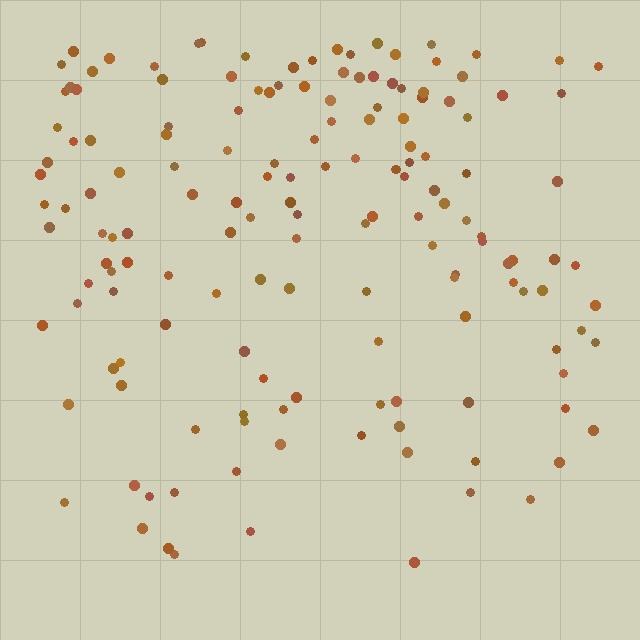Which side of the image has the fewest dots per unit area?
The bottom.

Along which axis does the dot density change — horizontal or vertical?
Vertical.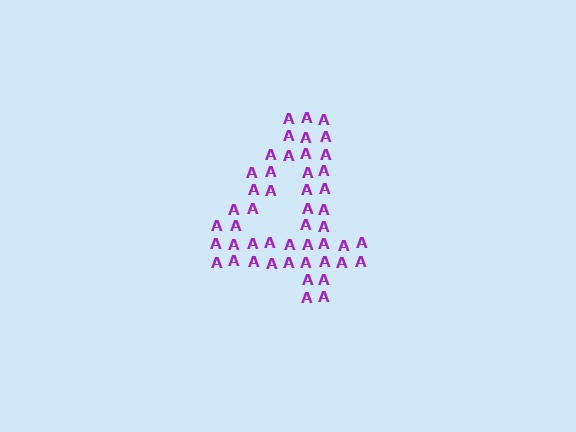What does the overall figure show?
The overall figure shows the digit 4.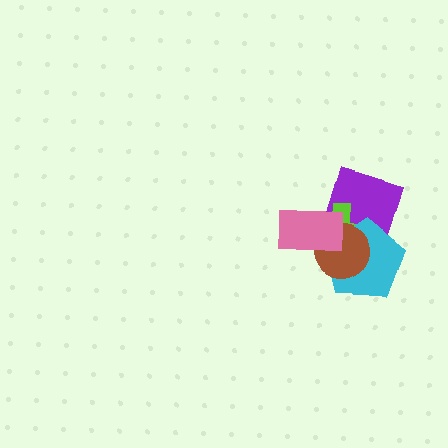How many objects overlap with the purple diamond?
4 objects overlap with the purple diamond.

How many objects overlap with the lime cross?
4 objects overlap with the lime cross.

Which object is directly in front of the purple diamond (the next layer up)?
The lime cross is directly in front of the purple diamond.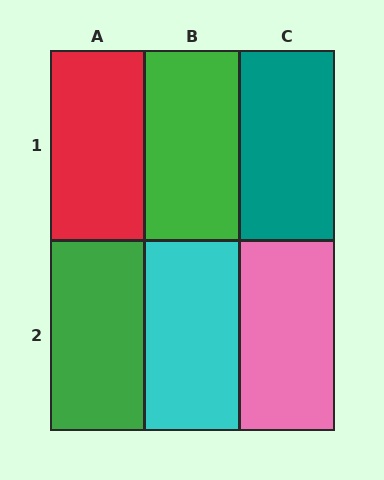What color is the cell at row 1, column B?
Green.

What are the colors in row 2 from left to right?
Green, cyan, pink.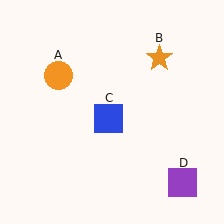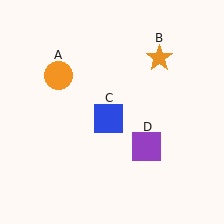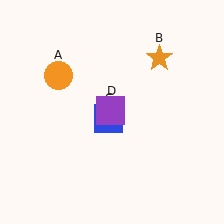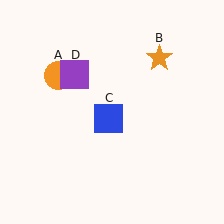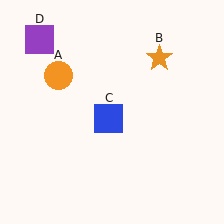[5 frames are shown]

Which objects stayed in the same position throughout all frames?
Orange circle (object A) and orange star (object B) and blue square (object C) remained stationary.